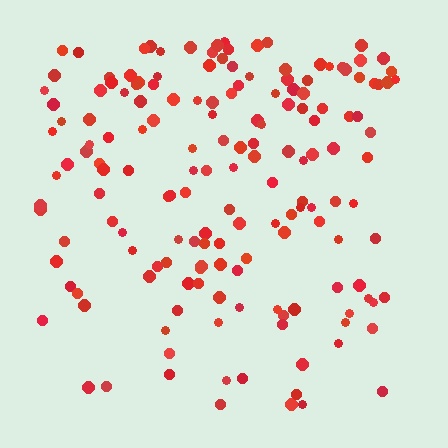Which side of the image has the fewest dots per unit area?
The bottom.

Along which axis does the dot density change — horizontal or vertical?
Vertical.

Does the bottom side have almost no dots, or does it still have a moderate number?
Still a moderate number, just noticeably fewer than the top.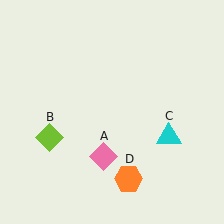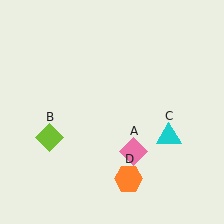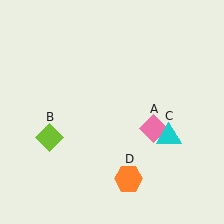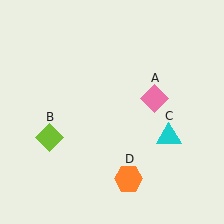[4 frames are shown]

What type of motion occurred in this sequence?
The pink diamond (object A) rotated counterclockwise around the center of the scene.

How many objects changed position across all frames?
1 object changed position: pink diamond (object A).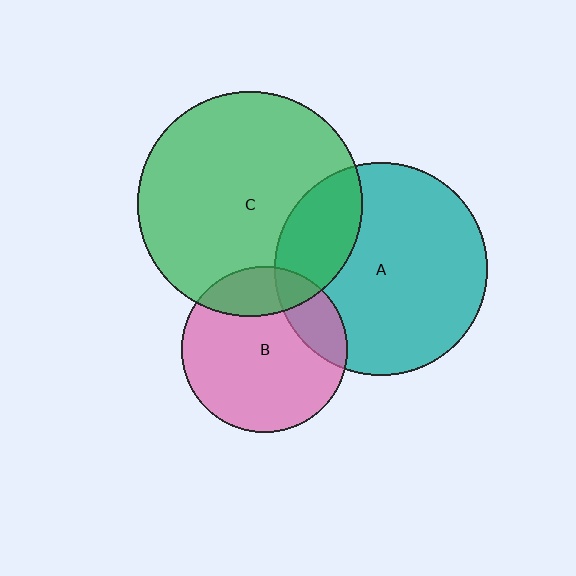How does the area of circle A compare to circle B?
Approximately 1.7 times.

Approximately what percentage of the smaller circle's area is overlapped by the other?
Approximately 20%.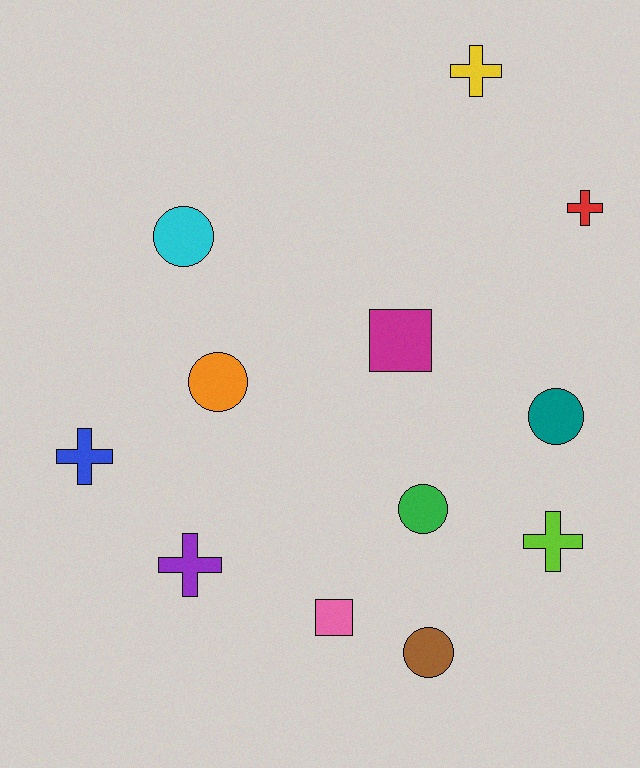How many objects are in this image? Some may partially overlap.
There are 12 objects.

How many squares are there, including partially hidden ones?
There are 2 squares.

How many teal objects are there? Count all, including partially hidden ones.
There is 1 teal object.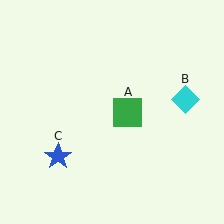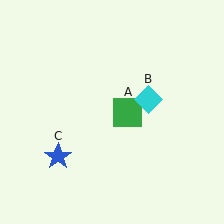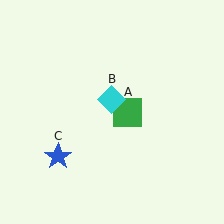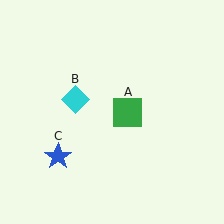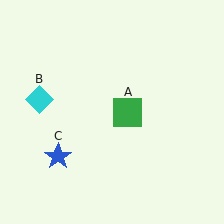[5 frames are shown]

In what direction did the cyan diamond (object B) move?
The cyan diamond (object B) moved left.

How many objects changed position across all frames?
1 object changed position: cyan diamond (object B).